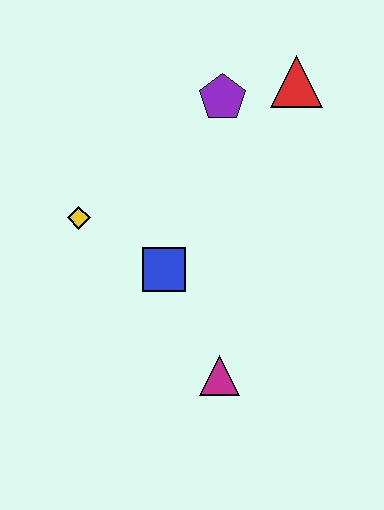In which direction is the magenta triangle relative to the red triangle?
The magenta triangle is below the red triangle.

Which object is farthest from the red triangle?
The magenta triangle is farthest from the red triangle.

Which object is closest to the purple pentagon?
The red triangle is closest to the purple pentagon.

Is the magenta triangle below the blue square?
Yes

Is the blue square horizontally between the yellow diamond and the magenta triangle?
Yes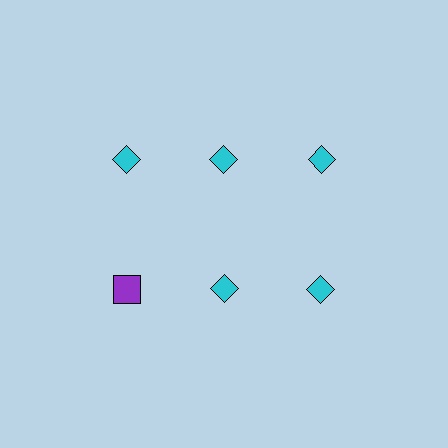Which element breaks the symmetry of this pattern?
The purple square in the second row, leftmost column breaks the symmetry. All other shapes are cyan diamonds.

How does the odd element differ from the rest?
It differs in both color (purple instead of cyan) and shape (square instead of diamond).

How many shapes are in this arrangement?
There are 6 shapes arranged in a grid pattern.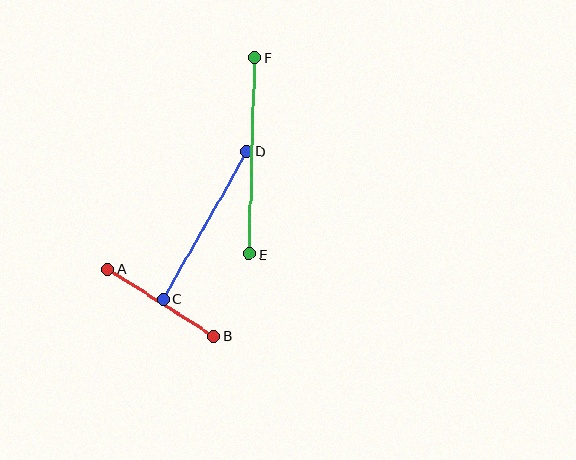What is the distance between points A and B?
The distance is approximately 125 pixels.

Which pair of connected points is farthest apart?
Points E and F are farthest apart.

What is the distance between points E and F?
The distance is approximately 197 pixels.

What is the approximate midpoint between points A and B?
The midpoint is at approximately (161, 302) pixels.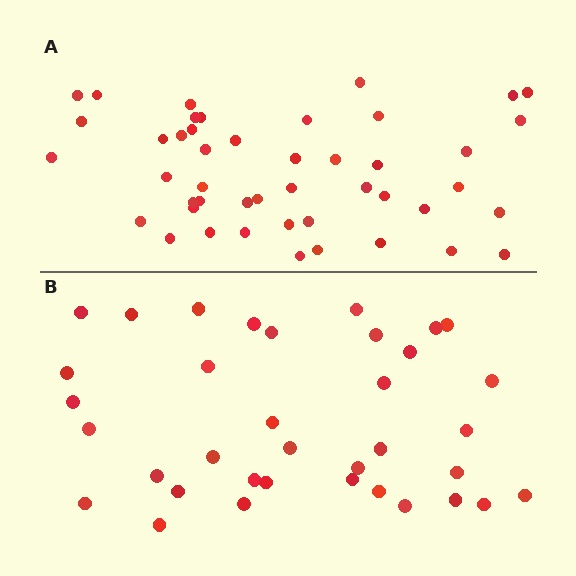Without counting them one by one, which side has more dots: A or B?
Region A (the top region) has more dots.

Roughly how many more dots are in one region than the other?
Region A has roughly 10 or so more dots than region B.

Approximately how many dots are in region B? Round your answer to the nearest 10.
About 40 dots. (The exact count is 36, which rounds to 40.)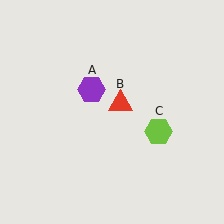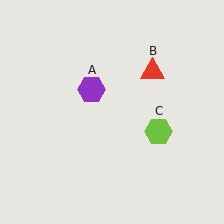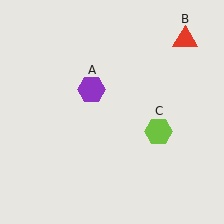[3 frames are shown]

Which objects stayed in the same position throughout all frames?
Purple hexagon (object A) and lime hexagon (object C) remained stationary.